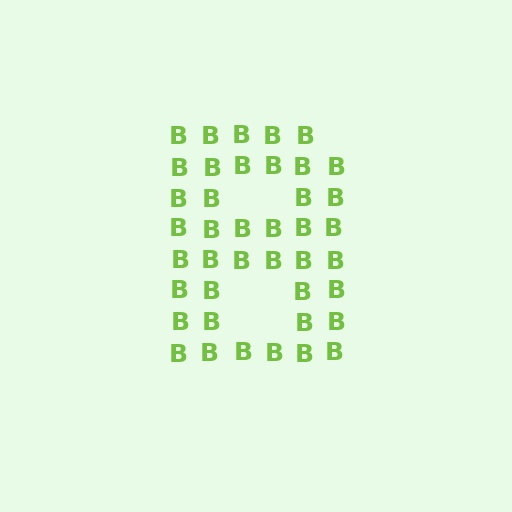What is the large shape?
The large shape is the letter B.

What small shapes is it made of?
It is made of small letter B's.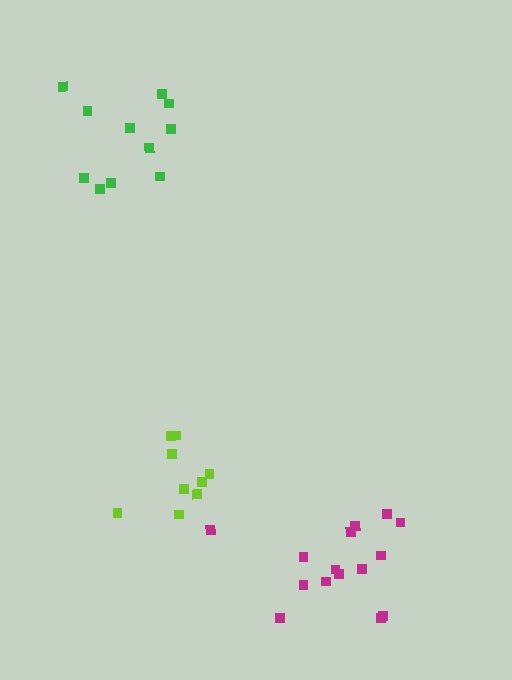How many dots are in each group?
Group 1: 9 dots, Group 2: 15 dots, Group 3: 11 dots (35 total).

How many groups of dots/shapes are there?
There are 3 groups.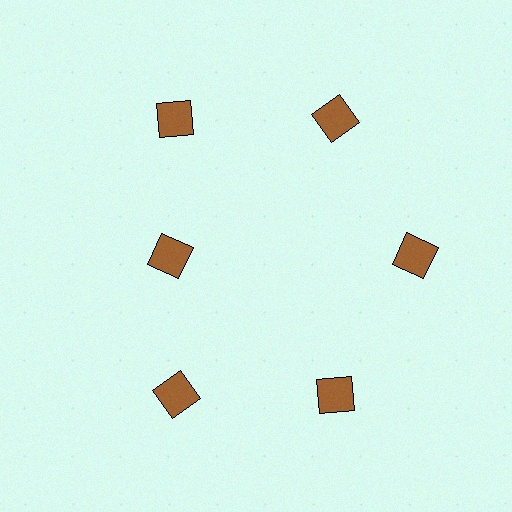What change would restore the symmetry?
The symmetry would be restored by moving it outward, back onto the ring so that all 6 diamonds sit at equal angles and equal distance from the center.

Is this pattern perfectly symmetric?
No. The 6 brown diamonds are arranged in a ring, but one element near the 9 o'clock position is pulled inward toward the center, breaking the 6-fold rotational symmetry.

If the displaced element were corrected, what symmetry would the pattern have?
It would have 6-fold rotational symmetry — the pattern would map onto itself every 60 degrees.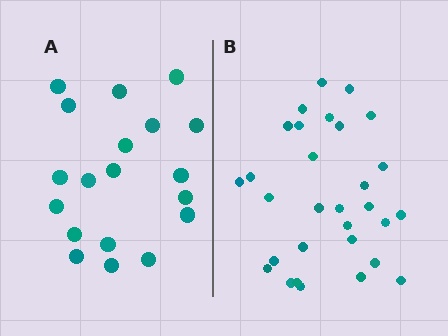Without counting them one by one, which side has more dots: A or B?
Region B (the right region) has more dots.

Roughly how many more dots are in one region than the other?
Region B has roughly 12 or so more dots than region A.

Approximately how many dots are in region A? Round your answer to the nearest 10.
About 20 dots. (The exact count is 19, which rounds to 20.)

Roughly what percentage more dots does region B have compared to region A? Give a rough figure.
About 60% more.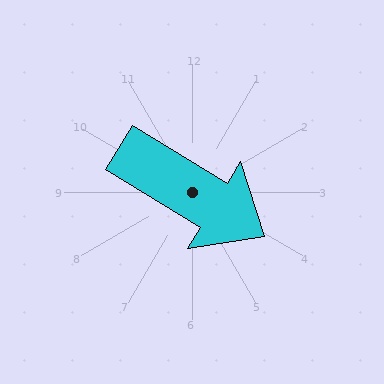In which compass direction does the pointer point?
Southeast.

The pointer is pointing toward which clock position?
Roughly 4 o'clock.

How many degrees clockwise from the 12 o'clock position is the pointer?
Approximately 121 degrees.